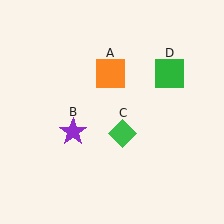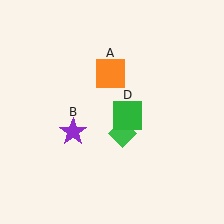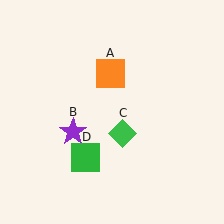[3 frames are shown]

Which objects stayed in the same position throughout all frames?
Orange square (object A) and purple star (object B) and green diamond (object C) remained stationary.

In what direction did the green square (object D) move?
The green square (object D) moved down and to the left.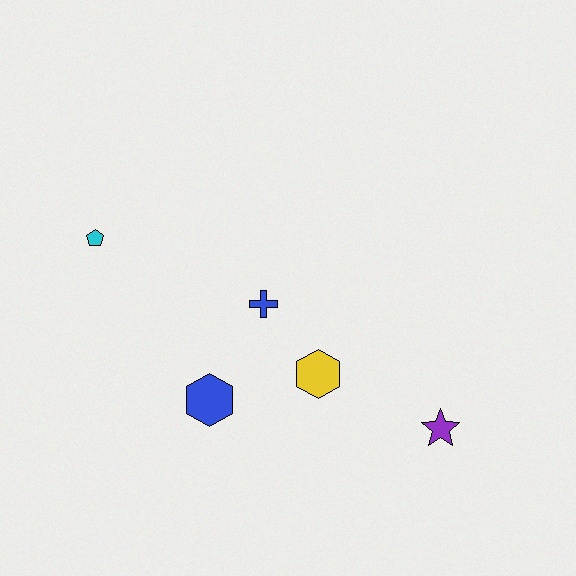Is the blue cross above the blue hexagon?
Yes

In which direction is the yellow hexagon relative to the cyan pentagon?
The yellow hexagon is to the right of the cyan pentagon.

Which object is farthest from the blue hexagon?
The purple star is farthest from the blue hexagon.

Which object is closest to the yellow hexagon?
The blue cross is closest to the yellow hexagon.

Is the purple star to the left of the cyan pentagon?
No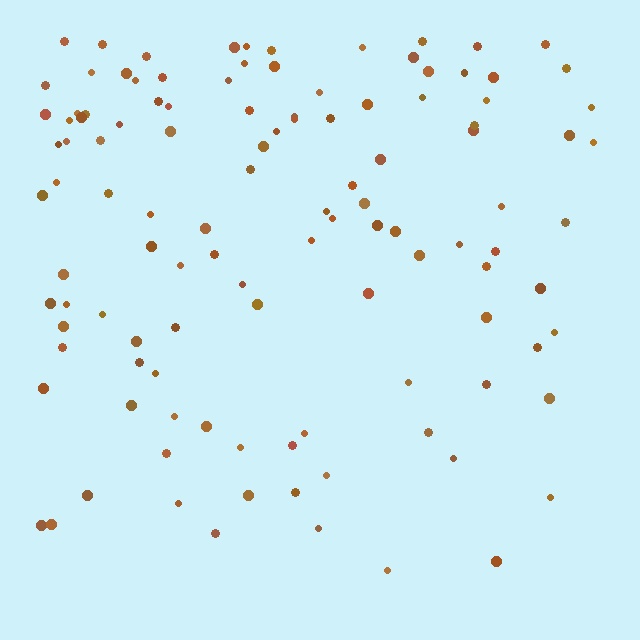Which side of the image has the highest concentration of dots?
The top.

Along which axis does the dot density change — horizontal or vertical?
Vertical.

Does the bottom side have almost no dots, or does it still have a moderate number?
Still a moderate number, just noticeably fewer than the top.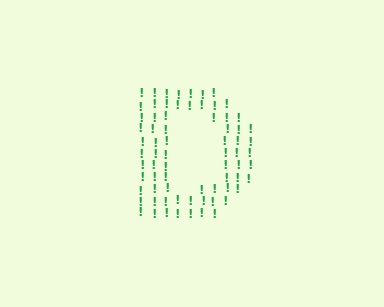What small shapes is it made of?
It is made of small exclamation marks.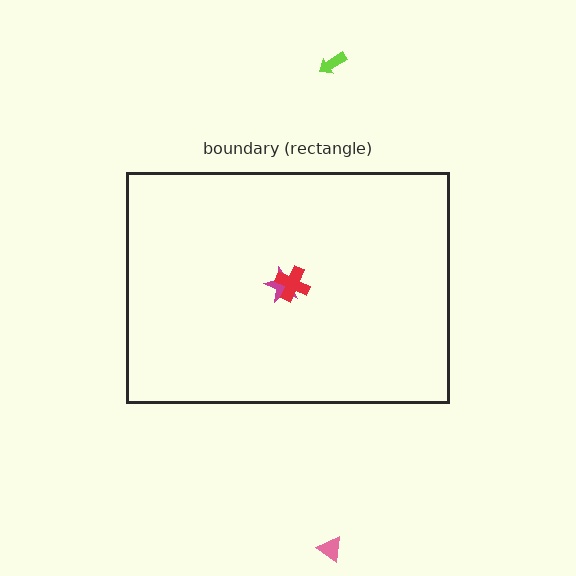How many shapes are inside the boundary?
2 inside, 2 outside.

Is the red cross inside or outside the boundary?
Inside.